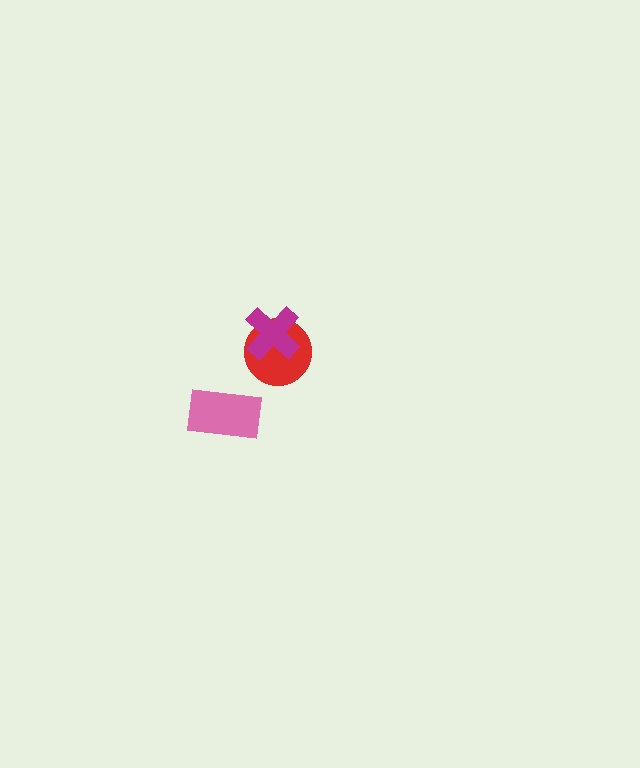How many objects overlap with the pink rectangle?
0 objects overlap with the pink rectangle.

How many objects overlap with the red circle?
1 object overlaps with the red circle.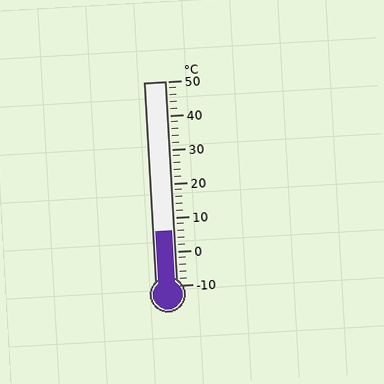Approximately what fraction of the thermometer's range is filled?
The thermometer is filled to approximately 25% of its range.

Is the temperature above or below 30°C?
The temperature is below 30°C.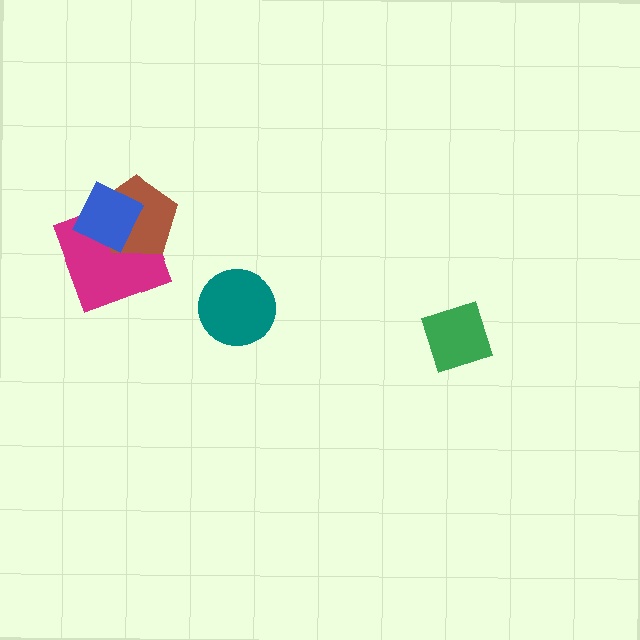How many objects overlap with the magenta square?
2 objects overlap with the magenta square.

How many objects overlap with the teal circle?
0 objects overlap with the teal circle.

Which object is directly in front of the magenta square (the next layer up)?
The brown pentagon is directly in front of the magenta square.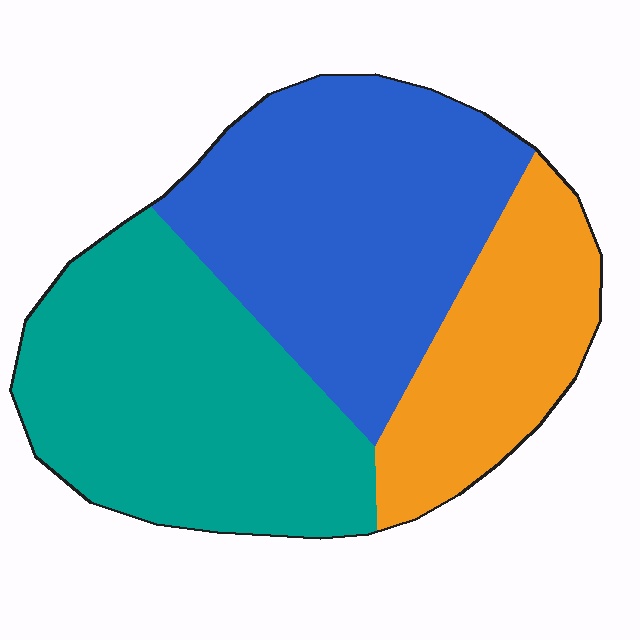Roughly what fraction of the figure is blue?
Blue covers about 40% of the figure.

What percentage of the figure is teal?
Teal covers around 40% of the figure.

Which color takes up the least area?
Orange, at roughly 20%.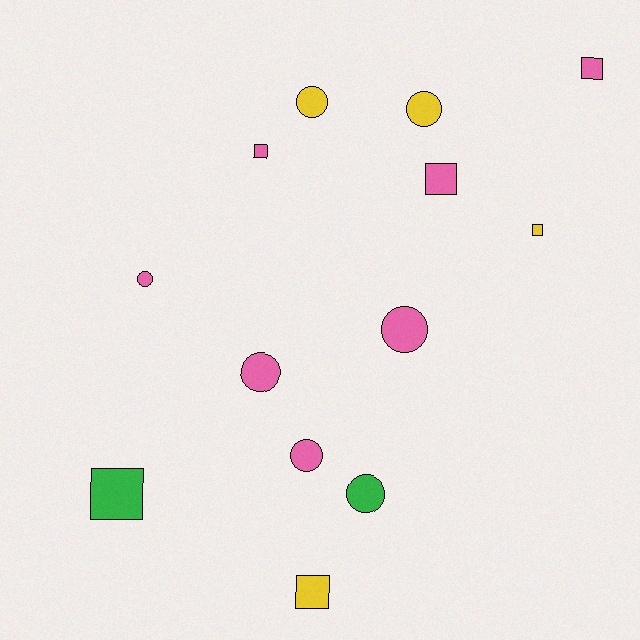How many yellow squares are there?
There are 2 yellow squares.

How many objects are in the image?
There are 13 objects.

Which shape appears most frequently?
Circle, with 7 objects.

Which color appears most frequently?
Pink, with 7 objects.